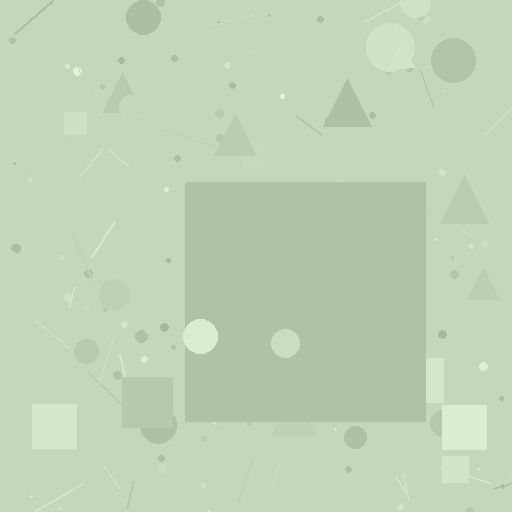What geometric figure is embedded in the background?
A square is embedded in the background.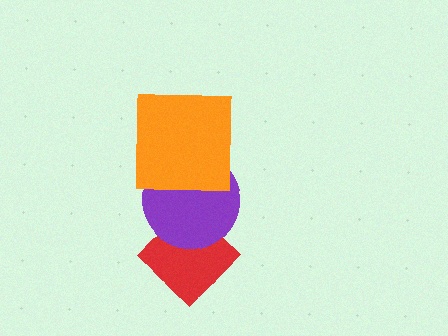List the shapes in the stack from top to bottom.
From top to bottom: the orange square, the purple circle, the red diamond.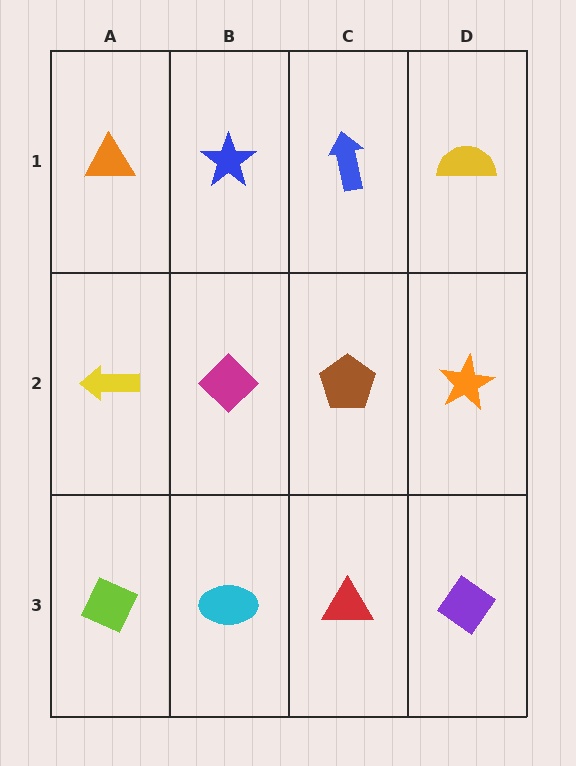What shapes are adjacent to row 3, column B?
A magenta diamond (row 2, column B), a lime diamond (row 3, column A), a red triangle (row 3, column C).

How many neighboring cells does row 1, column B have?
3.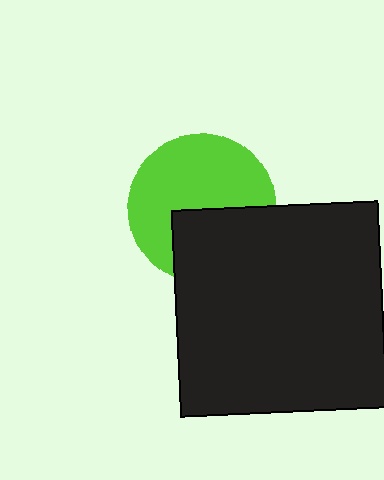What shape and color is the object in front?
The object in front is a black square.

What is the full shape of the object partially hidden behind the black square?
The partially hidden object is a lime circle.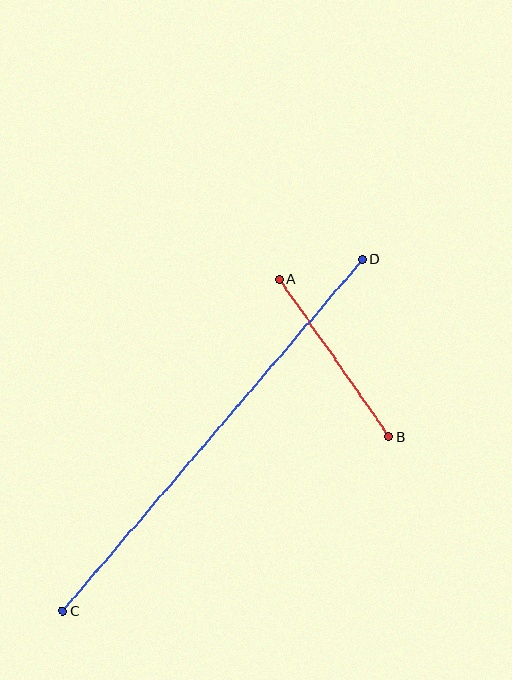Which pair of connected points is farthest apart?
Points C and D are farthest apart.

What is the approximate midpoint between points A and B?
The midpoint is at approximately (334, 358) pixels.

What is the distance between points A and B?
The distance is approximately 192 pixels.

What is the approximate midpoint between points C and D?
The midpoint is at approximately (213, 435) pixels.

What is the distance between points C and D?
The distance is approximately 462 pixels.